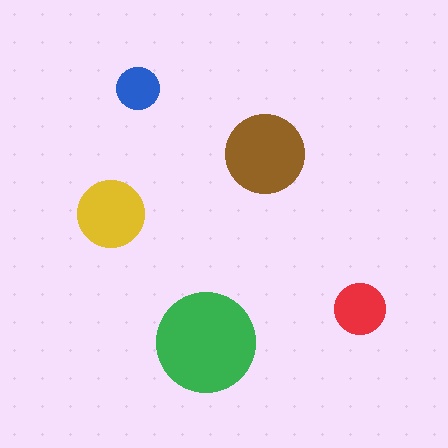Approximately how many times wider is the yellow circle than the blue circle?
About 1.5 times wider.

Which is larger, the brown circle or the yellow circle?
The brown one.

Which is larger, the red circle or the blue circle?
The red one.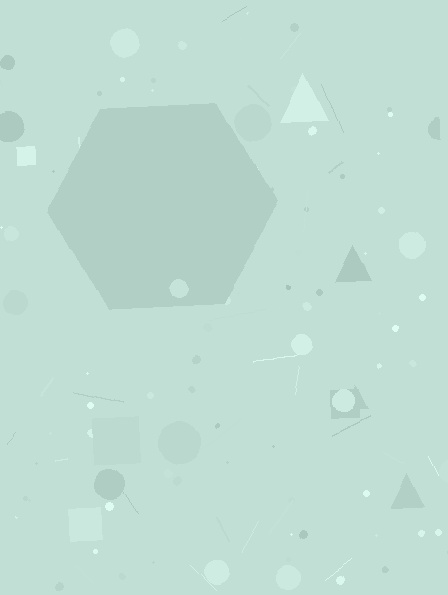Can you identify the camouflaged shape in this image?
The camouflaged shape is a hexagon.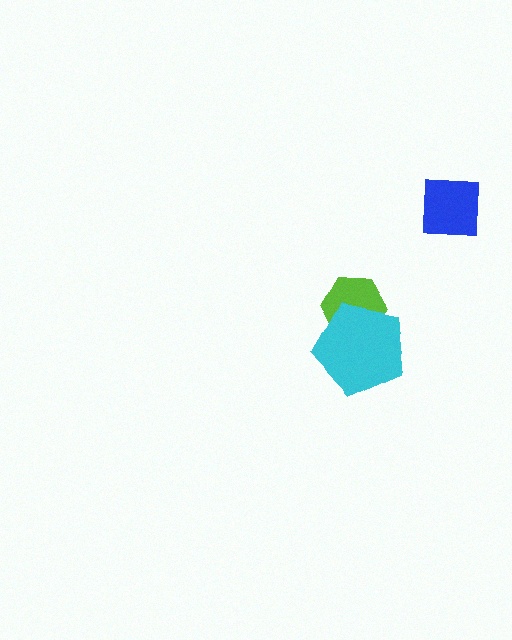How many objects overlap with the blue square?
0 objects overlap with the blue square.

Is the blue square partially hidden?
No, no other shape covers it.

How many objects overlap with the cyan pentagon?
1 object overlaps with the cyan pentagon.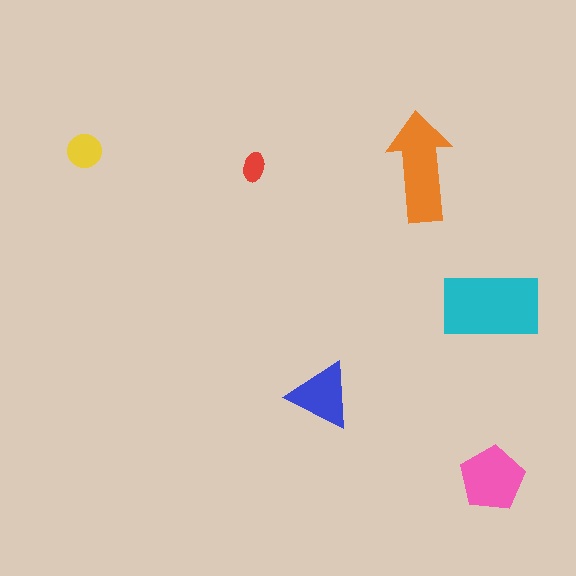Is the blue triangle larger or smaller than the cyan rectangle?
Smaller.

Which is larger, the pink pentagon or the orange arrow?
The orange arrow.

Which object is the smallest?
The red ellipse.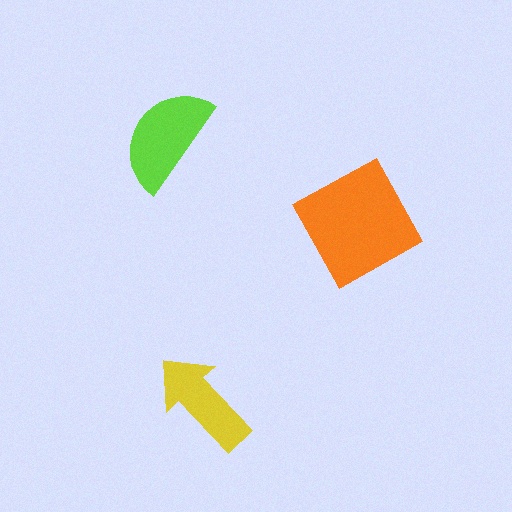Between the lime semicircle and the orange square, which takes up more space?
The orange square.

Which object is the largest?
The orange square.